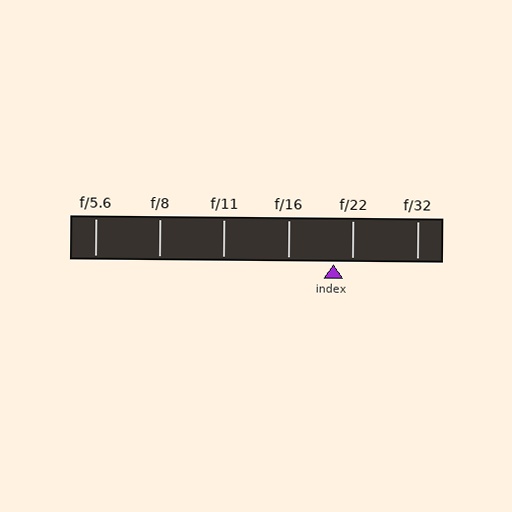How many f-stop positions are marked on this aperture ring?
There are 6 f-stop positions marked.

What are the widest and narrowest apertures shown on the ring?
The widest aperture shown is f/5.6 and the narrowest is f/32.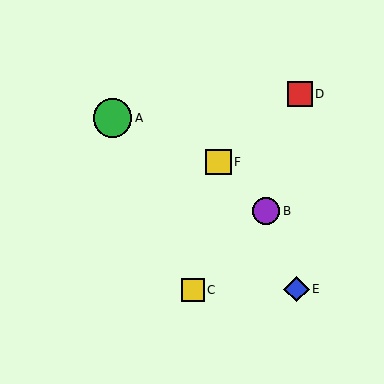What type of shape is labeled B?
Shape B is a purple circle.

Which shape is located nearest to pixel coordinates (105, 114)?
The green circle (labeled A) at (112, 118) is nearest to that location.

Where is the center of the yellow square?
The center of the yellow square is at (218, 162).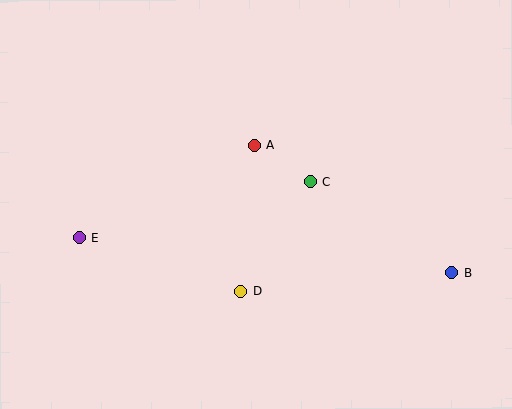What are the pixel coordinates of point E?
Point E is at (80, 238).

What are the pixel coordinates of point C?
Point C is at (310, 182).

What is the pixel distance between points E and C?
The distance between E and C is 237 pixels.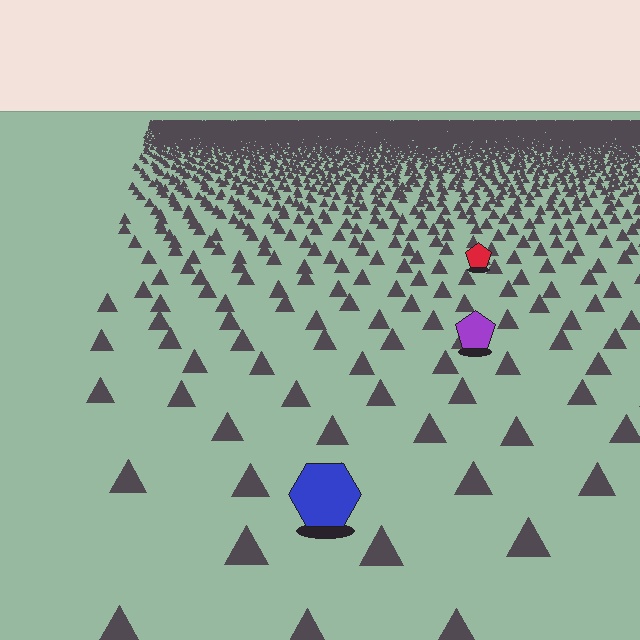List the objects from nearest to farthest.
From nearest to farthest: the blue hexagon, the purple pentagon, the red pentagon.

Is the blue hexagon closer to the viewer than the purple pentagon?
Yes. The blue hexagon is closer — you can tell from the texture gradient: the ground texture is coarser near it.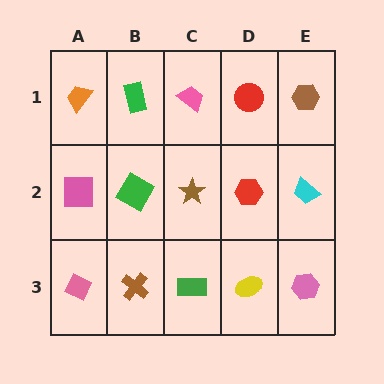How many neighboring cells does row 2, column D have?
4.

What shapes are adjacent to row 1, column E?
A cyan trapezoid (row 2, column E), a red circle (row 1, column D).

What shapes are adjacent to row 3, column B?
A green diamond (row 2, column B), a pink diamond (row 3, column A), a green rectangle (row 3, column C).